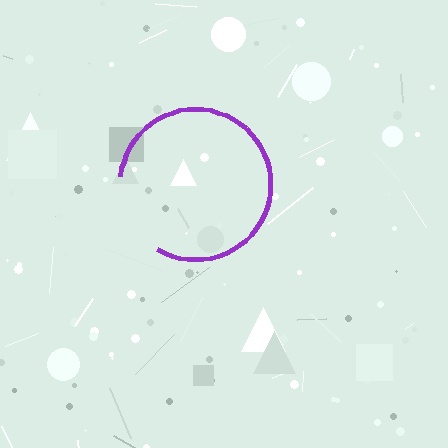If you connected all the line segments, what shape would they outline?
They would outline a circle.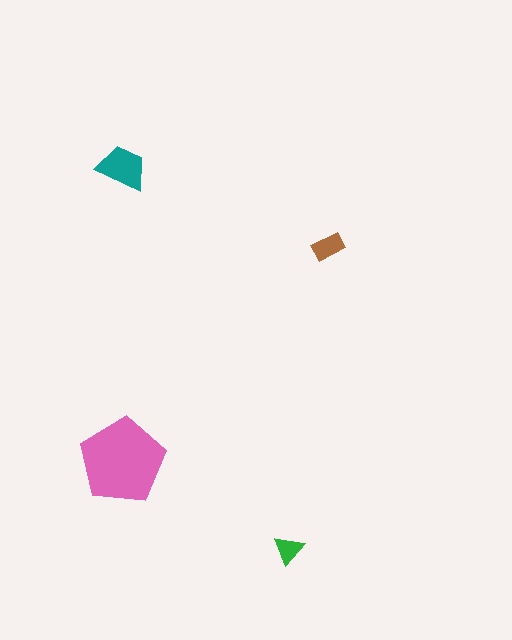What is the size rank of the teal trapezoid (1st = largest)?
2nd.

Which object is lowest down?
The green triangle is bottommost.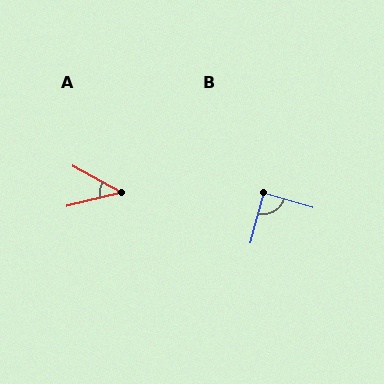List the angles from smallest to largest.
A (43°), B (88°).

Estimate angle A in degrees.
Approximately 43 degrees.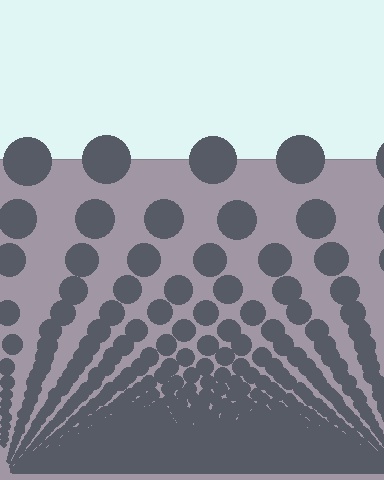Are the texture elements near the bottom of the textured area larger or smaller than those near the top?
Smaller. The gradient is inverted — elements near the bottom are smaller and denser.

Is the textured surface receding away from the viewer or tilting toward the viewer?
The surface appears to tilt toward the viewer. Texture elements get larger and sparser toward the top.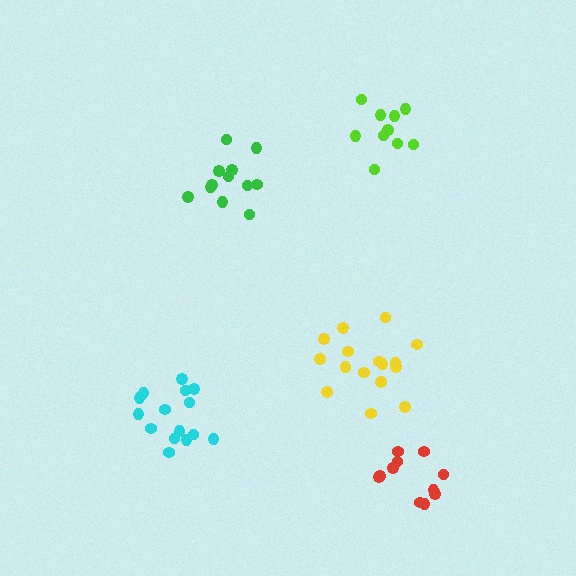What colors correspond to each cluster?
The clusters are colored: green, yellow, cyan, lime, red.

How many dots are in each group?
Group 1: 12 dots, Group 2: 16 dots, Group 3: 15 dots, Group 4: 10 dots, Group 5: 11 dots (64 total).